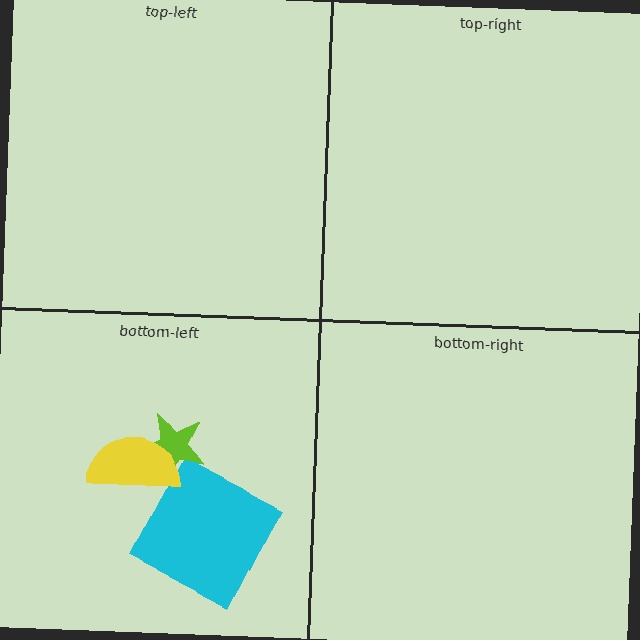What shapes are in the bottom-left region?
The cyan square, the lime star, the yellow semicircle.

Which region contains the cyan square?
The bottom-left region.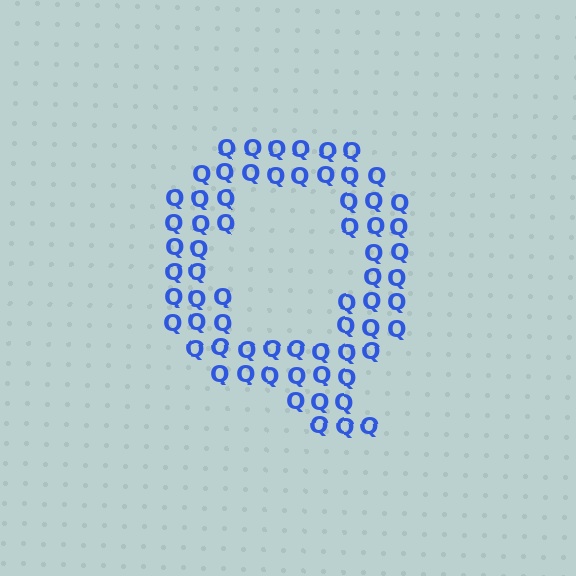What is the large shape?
The large shape is the letter Q.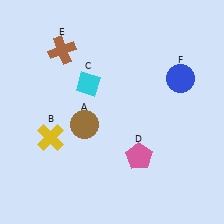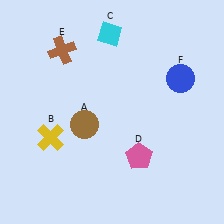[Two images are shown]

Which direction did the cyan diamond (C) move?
The cyan diamond (C) moved up.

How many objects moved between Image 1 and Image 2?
1 object moved between the two images.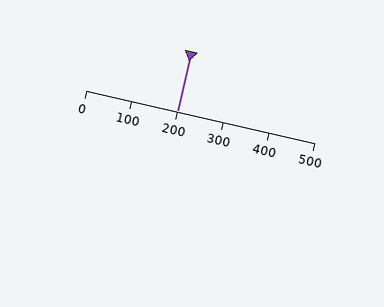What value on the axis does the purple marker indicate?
The marker indicates approximately 200.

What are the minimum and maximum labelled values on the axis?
The axis runs from 0 to 500.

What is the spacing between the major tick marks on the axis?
The major ticks are spaced 100 apart.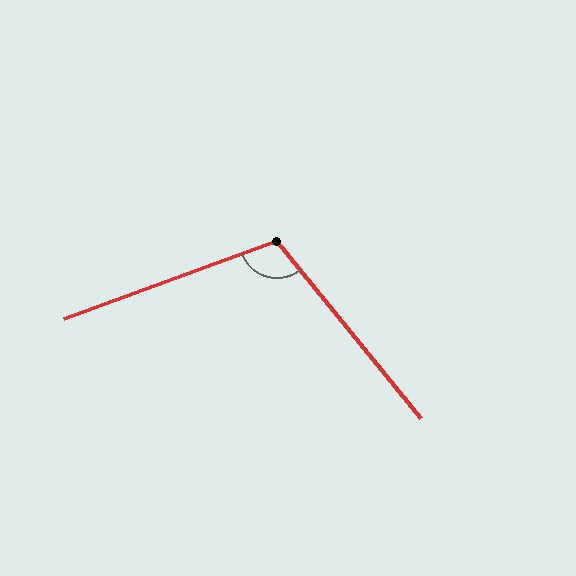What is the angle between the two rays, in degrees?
Approximately 109 degrees.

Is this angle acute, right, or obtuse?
It is obtuse.